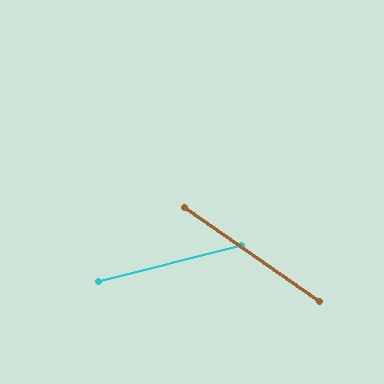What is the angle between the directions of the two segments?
Approximately 49 degrees.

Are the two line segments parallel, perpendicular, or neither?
Neither parallel nor perpendicular — they differ by about 49°.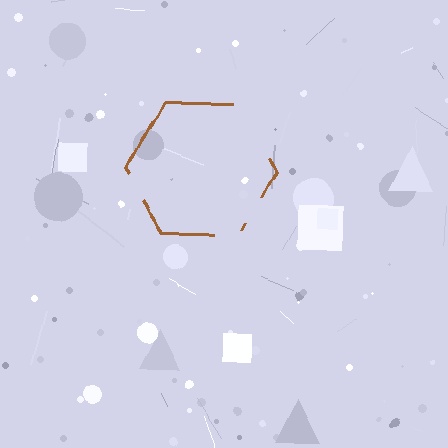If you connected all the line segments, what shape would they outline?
They would outline a hexagon.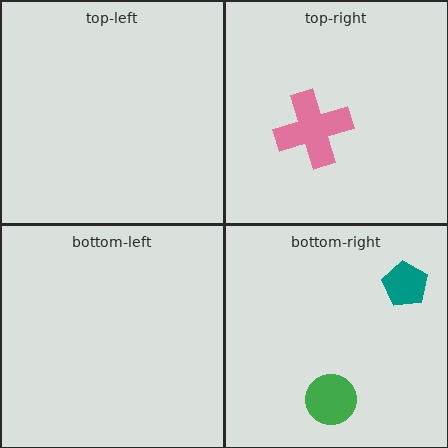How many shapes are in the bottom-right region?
2.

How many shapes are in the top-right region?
1.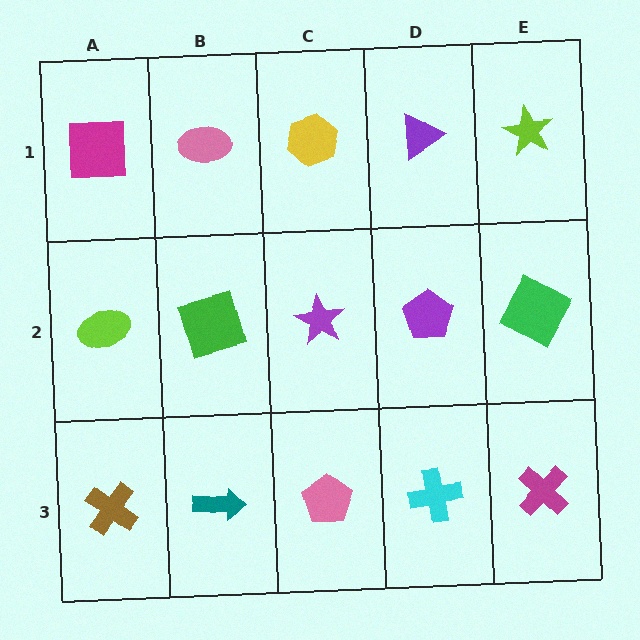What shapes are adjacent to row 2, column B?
A pink ellipse (row 1, column B), a teal arrow (row 3, column B), a lime ellipse (row 2, column A), a purple star (row 2, column C).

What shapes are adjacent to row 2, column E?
A lime star (row 1, column E), a magenta cross (row 3, column E), a purple pentagon (row 2, column D).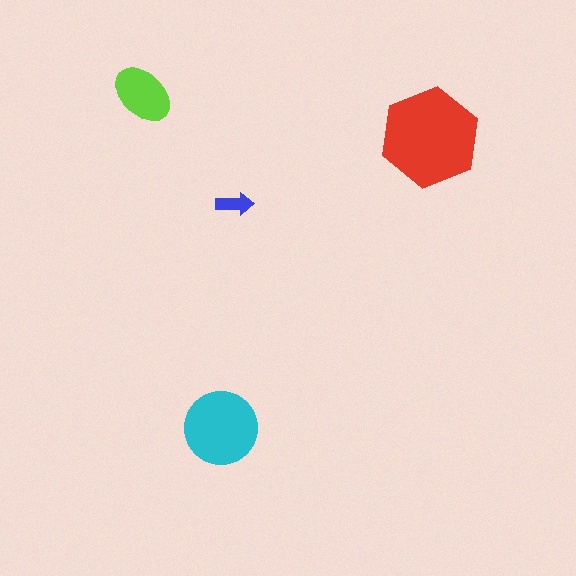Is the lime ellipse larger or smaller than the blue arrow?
Larger.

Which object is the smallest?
The blue arrow.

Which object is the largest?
The red hexagon.